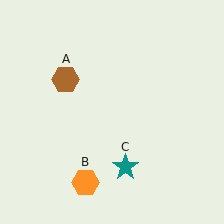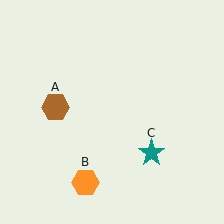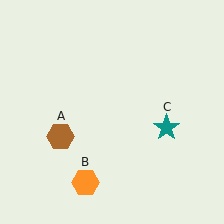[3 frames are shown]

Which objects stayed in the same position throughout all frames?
Orange hexagon (object B) remained stationary.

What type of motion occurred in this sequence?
The brown hexagon (object A), teal star (object C) rotated counterclockwise around the center of the scene.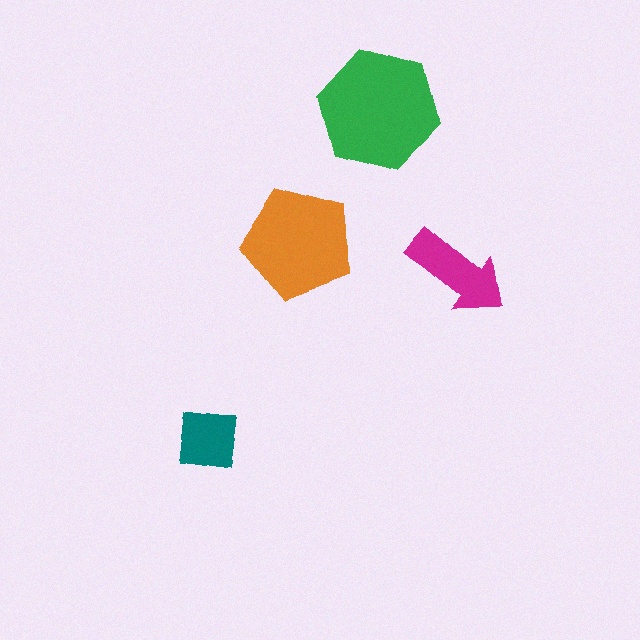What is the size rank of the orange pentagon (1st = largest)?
2nd.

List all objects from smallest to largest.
The teal square, the magenta arrow, the orange pentagon, the green hexagon.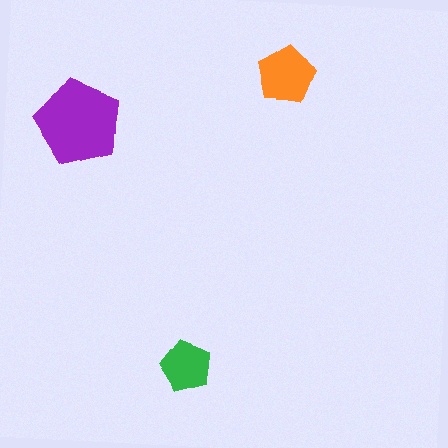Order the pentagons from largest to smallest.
the purple one, the orange one, the green one.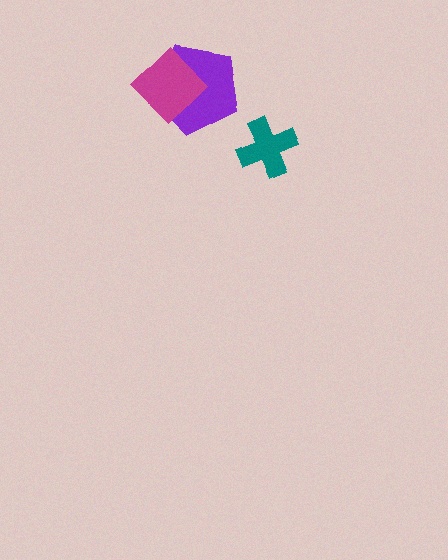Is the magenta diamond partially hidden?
No, no other shape covers it.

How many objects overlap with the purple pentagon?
1 object overlaps with the purple pentagon.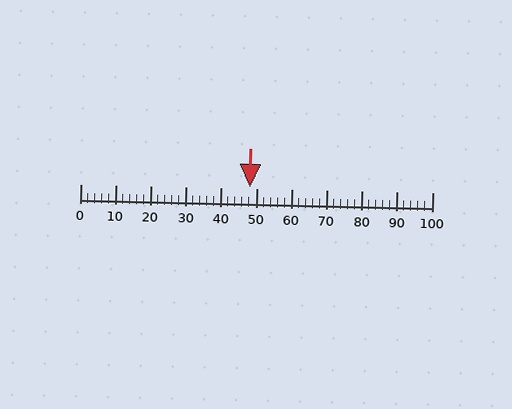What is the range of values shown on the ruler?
The ruler shows values from 0 to 100.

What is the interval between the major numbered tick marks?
The major tick marks are spaced 10 units apart.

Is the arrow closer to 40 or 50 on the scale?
The arrow is closer to 50.